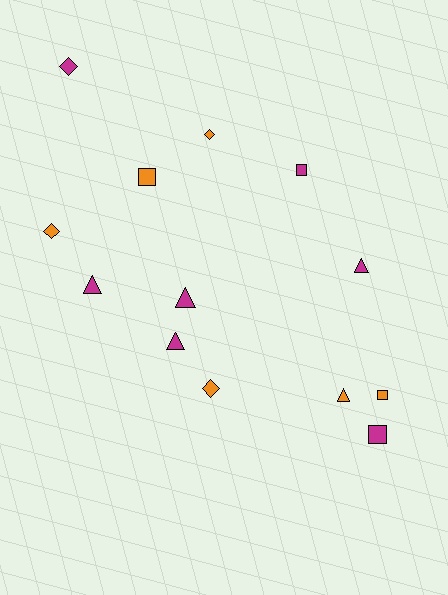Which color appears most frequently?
Magenta, with 7 objects.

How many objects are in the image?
There are 13 objects.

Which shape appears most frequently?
Triangle, with 5 objects.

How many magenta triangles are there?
There are 4 magenta triangles.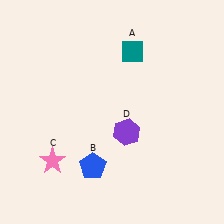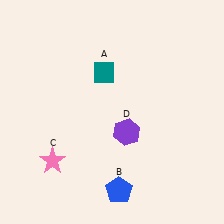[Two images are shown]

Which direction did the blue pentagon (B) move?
The blue pentagon (B) moved right.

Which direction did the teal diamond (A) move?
The teal diamond (A) moved left.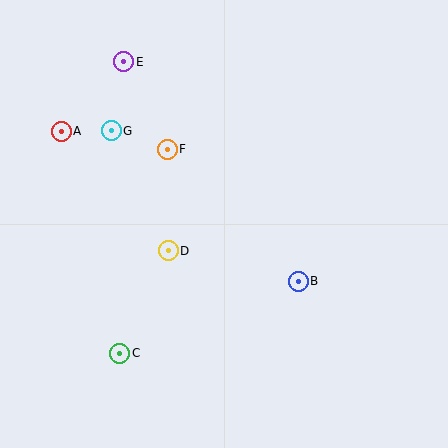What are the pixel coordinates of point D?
Point D is at (168, 251).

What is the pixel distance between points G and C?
The distance between G and C is 223 pixels.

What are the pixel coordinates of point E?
Point E is at (124, 62).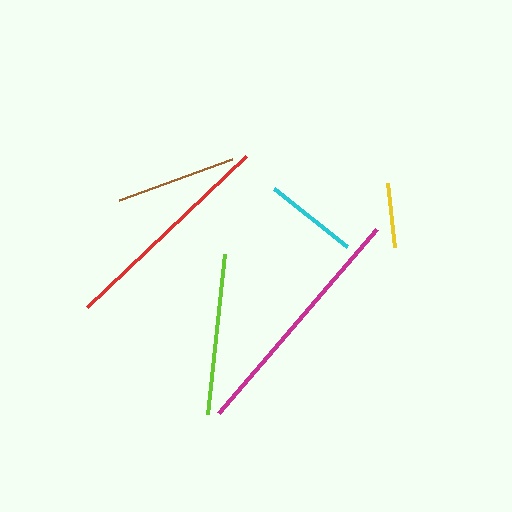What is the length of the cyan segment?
The cyan segment is approximately 94 pixels long.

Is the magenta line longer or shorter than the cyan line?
The magenta line is longer than the cyan line.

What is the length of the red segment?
The red segment is approximately 219 pixels long.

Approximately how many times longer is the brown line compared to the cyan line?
The brown line is approximately 1.3 times the length of the cyan line.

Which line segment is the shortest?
The yellow line is the shortest at approximately 65 pixels.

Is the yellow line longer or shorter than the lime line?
The lime line is longer than the yellow line.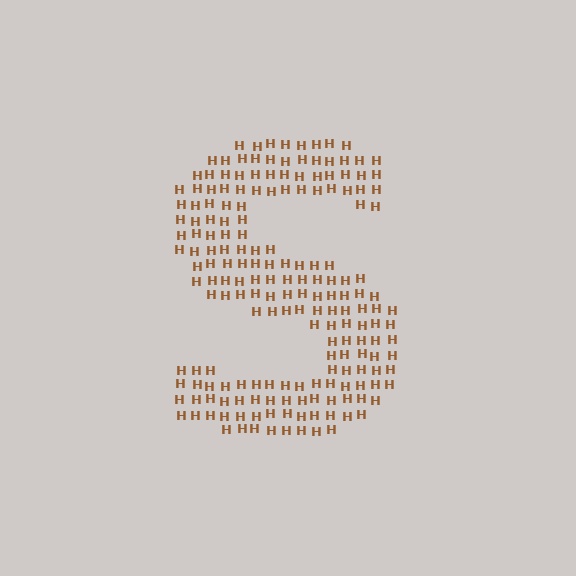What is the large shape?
The large shape is the letter S.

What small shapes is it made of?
It is made of small letter H's.